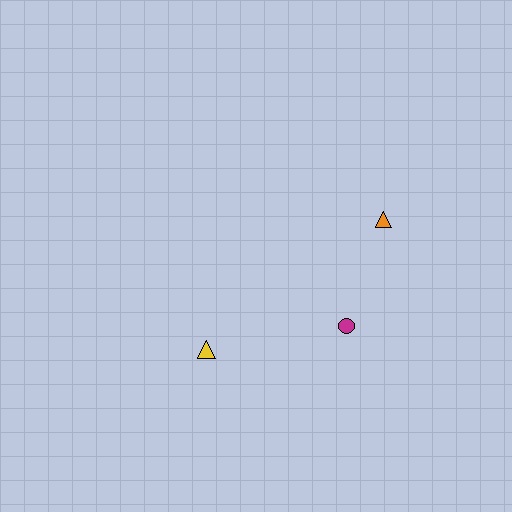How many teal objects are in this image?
There are no teal objects.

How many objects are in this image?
There are 3 objects.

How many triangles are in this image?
There are 2 triangles.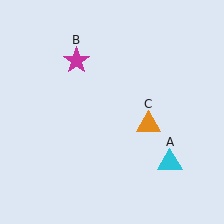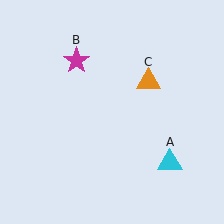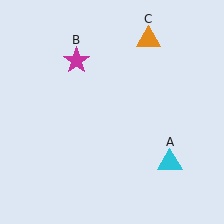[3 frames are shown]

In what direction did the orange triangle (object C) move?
The orange triangle (object C) moved up.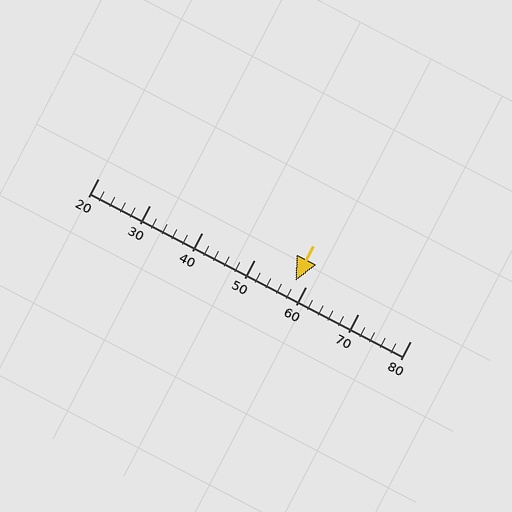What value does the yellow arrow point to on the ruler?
The yellow arrow points to approximately 58.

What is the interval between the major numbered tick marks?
The major tick marks are spaced 10 units apart.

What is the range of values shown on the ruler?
The ruler shows values from 20 to 80.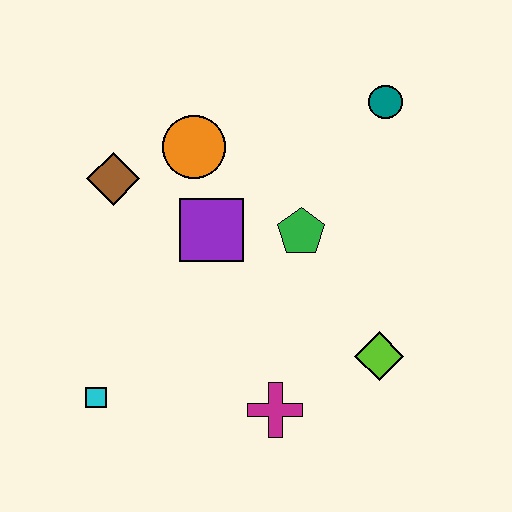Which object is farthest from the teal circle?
The cyan square is farthest from the teal circle.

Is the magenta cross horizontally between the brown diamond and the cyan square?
No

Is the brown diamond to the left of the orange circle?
Yes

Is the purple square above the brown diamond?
No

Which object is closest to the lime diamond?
The magenta cross is closest to the lime diamond.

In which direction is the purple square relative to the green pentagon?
The purple square is to the left of the green pentagon.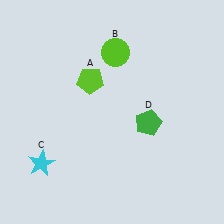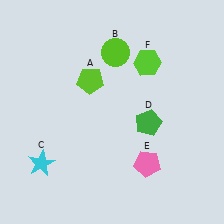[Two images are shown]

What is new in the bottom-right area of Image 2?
A pink pentagon (E) was added in the bottom-right area of Image 2.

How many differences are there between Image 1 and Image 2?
There are 2 differences between the two images.